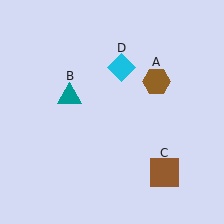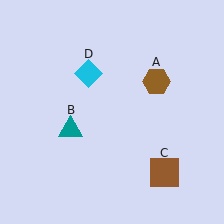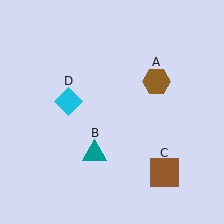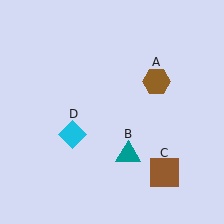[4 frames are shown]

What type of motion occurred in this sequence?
The teal triangle (object B), cyan diamond (object D) rotated counterclockwise around the center of the scene.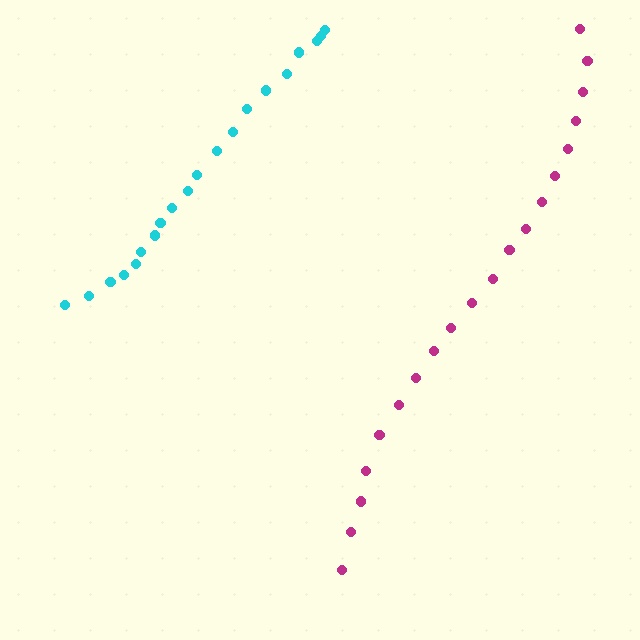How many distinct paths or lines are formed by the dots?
There are 2 distinct paths.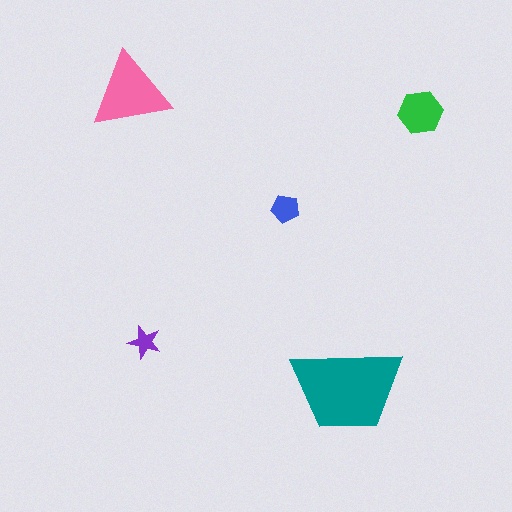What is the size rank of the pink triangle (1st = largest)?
2nd.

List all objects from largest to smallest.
The teal trapezoid, the pink triangle, the green hexagon, the blue pentagon, the purple star.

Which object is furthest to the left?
The pink triangle is leftmost.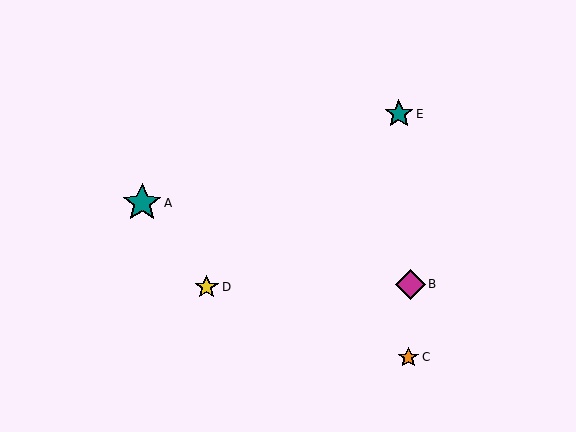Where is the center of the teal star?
The center of the teal star is at (142, 203).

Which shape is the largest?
The teal star (labeled A) is the largest.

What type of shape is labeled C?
Shape C is an orange star.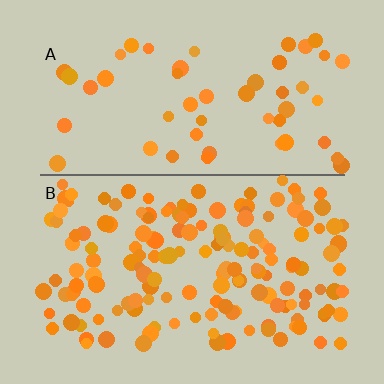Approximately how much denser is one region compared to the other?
Approximately 3.1× — region B over region A.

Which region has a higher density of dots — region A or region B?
B (the bottom).